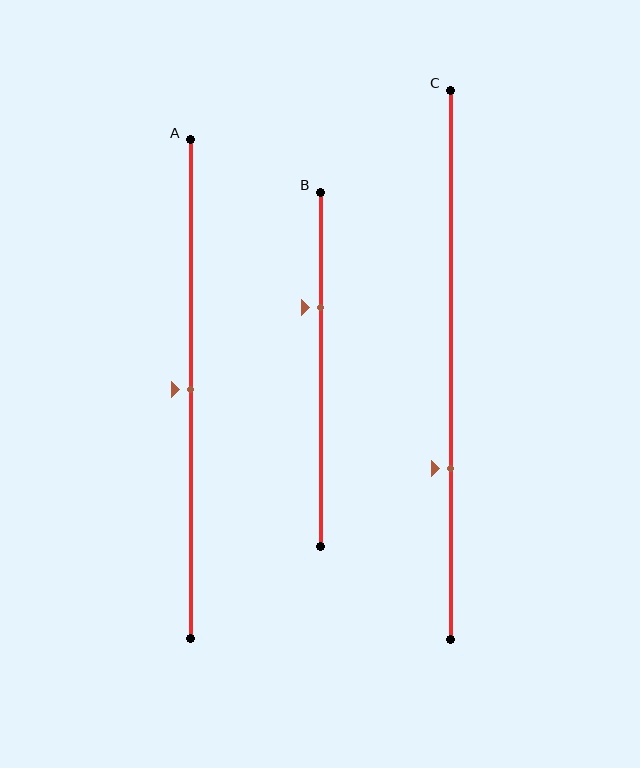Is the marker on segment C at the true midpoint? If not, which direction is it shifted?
No, the marker on segment C is shifted downward by about 19% of the segment length.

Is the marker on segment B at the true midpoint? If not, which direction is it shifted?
No, the marker on segment B is shifted upward by about 17% of the segment length.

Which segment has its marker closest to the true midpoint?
Segment A has its marker closest to the true midpoint.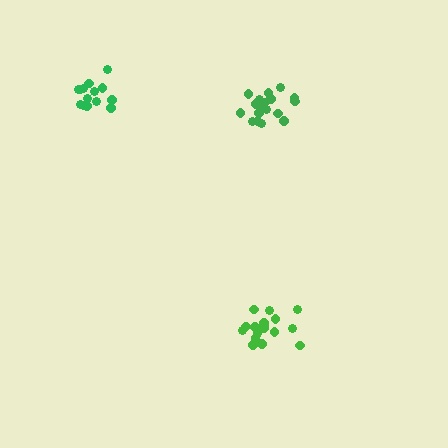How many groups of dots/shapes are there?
There are 3 groups.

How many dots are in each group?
Group 1: 18 dots, Group 2: 14 dots, Group 3: 20 dots (52 total).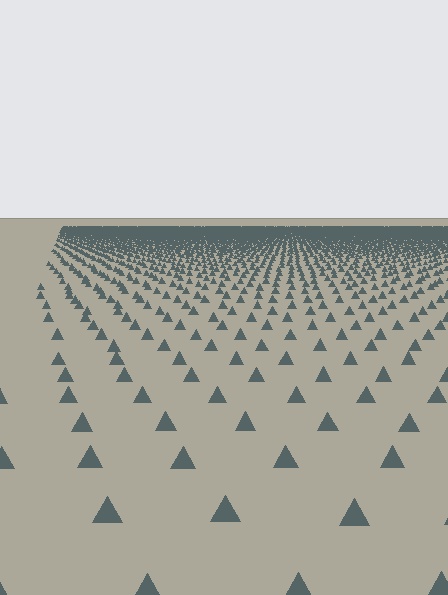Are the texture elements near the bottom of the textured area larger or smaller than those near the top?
Larger. Near the bottom, elements are closer to the viewer and appear at a bigger on-screen size.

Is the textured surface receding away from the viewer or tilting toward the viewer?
The surface is receding away from the viewer. Texture elements get smaller and denser toward the top.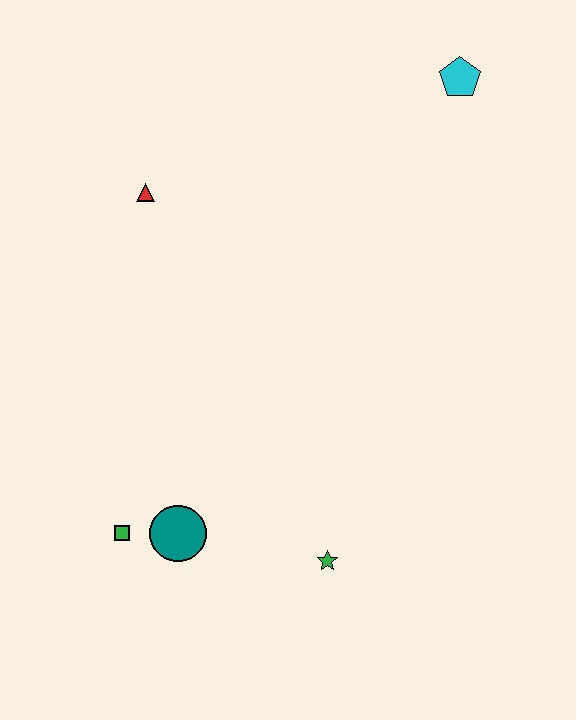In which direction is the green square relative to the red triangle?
The green square is below the red triangle.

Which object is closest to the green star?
The teal circle is closest to the green star.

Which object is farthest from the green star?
The cyan pentagon is farthest from the green star.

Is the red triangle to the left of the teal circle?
Yes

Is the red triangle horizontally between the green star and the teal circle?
No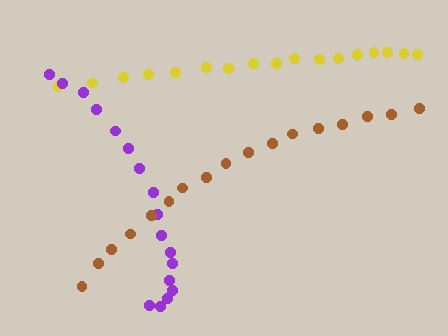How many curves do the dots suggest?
There are 3 distinct paths.